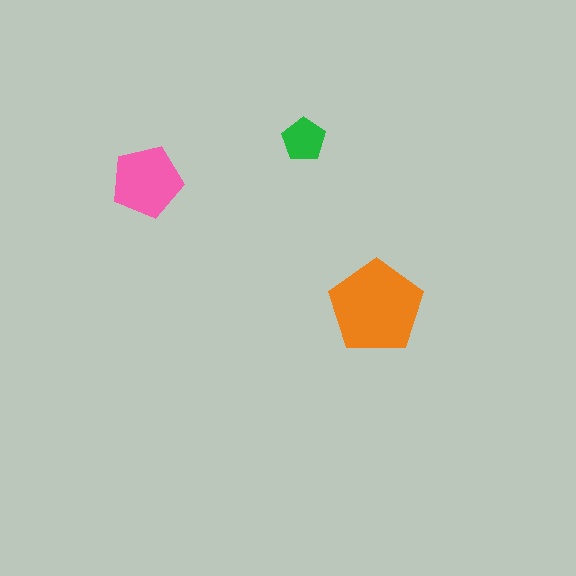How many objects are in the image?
There are 3 objects in the image.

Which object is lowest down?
The orange pentagon is bottommost.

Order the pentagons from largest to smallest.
the orange one, the pink one, the green one.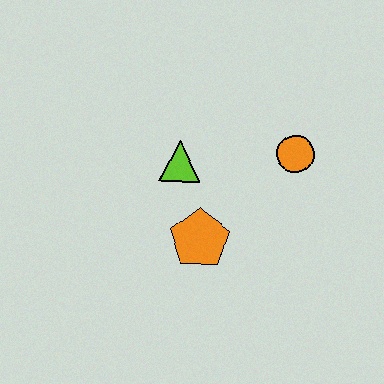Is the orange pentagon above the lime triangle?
No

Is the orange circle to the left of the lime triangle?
No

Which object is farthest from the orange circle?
The orange pentagon is farthest from the orange circle.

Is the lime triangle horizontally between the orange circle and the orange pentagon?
No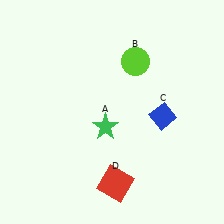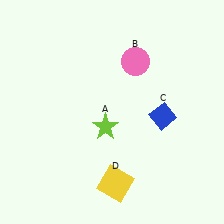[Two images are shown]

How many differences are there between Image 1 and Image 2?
There are 3 differences between the two images.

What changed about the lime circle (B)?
In Image 1, B is lime. In Image 2, it changed to pink.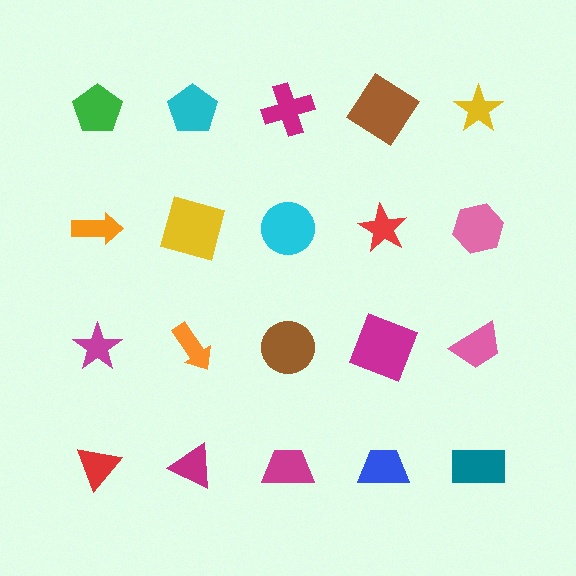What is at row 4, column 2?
A magenta triangle.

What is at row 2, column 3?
A cyan circle.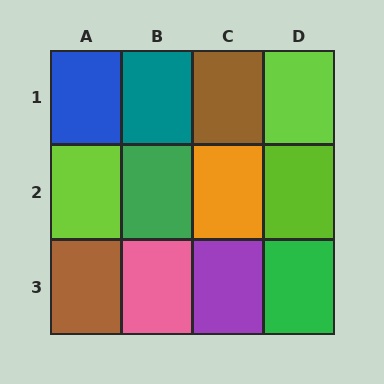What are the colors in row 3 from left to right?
Brown, pink, purple, green.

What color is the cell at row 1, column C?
Brown.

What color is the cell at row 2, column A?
Lime.